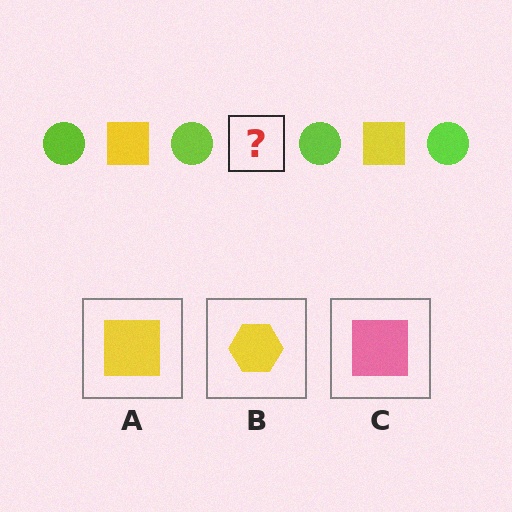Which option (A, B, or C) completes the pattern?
A.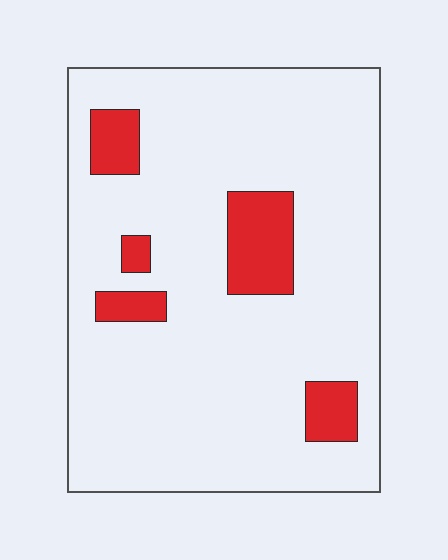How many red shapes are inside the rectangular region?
5.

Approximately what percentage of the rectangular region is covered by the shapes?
Approximately 15%.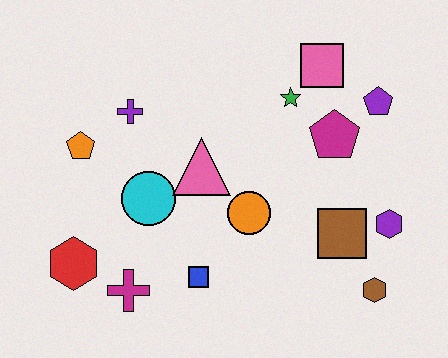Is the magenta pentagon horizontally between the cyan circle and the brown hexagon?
Yes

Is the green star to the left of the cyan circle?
No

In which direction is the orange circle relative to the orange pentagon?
The orange circle is to the right of the orange pentagon.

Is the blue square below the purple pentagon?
Yes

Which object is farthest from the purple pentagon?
The red hexagon is farthest from the purple pentagon.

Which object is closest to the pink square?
The green star is closest to the pink square.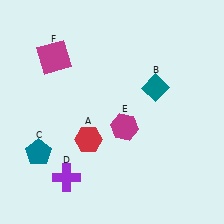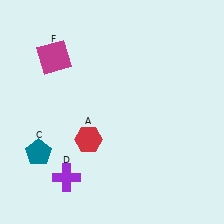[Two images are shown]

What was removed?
The magenta hexagon (E), the teal diamond (B) were removed in Image 2.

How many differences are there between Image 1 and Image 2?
There are 2 differences between the two images.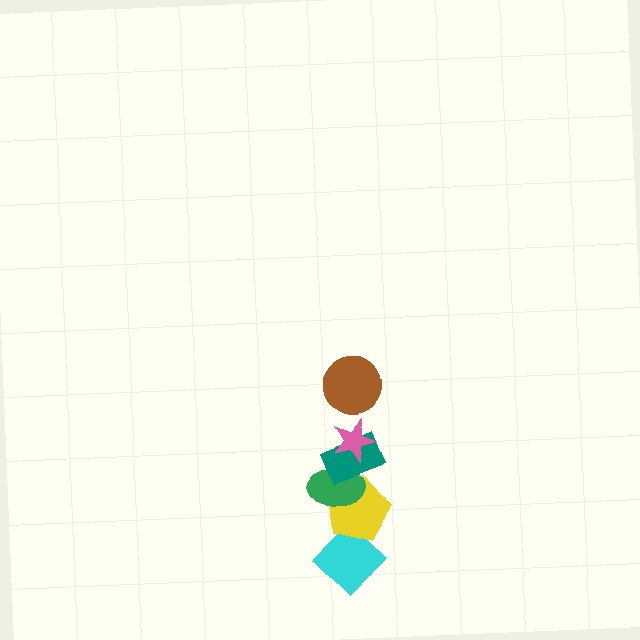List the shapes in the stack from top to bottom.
From top to bottom: the brown circle, the pink star, the teal rectangle, the green ellipse, the yellow pentagon, the cyan diamond.